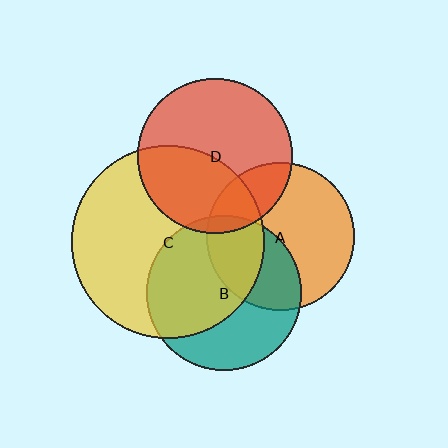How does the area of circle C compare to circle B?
Approximately 1.5 times.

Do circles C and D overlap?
Yes.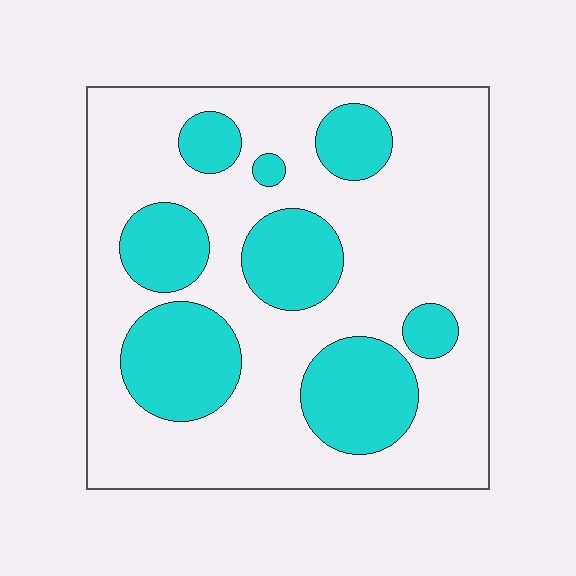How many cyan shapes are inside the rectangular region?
8.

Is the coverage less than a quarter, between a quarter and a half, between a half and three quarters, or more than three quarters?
Between a quarter and a half.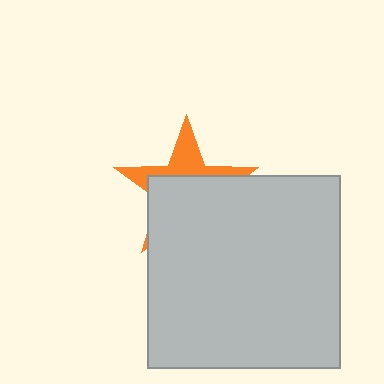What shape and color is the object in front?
The object in front is a light gray square.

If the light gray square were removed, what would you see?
You would see the complete orange star.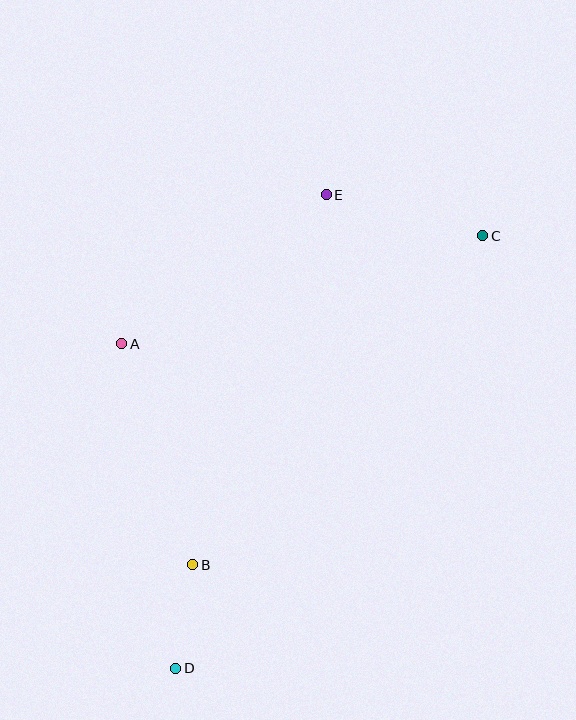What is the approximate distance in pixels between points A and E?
The distance between A and E is approximately 253 pixels.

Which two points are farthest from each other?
Points C and D are farthest from each other.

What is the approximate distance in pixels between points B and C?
The distance between B and C is approximately 439 pixels.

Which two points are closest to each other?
Points B and D are closest to each other.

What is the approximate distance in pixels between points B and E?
The distance between B and E is approximately 394 pixels.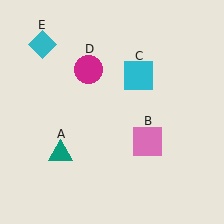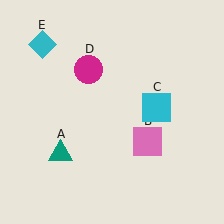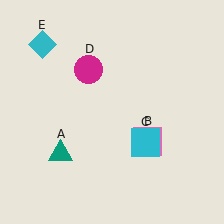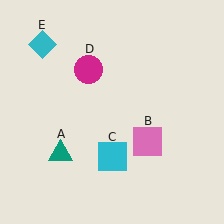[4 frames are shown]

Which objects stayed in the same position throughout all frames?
Teal triangle (object A) and pink square (object B) and magenta circle (object D) and cyan diamond (object E) remained stationary.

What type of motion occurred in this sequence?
The cyan square (object C) rotated clockwise around the center of the scene.